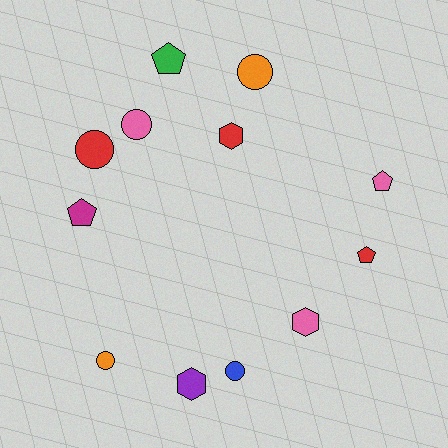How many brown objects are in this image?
There are no brown objects.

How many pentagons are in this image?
There are 4 pentagons.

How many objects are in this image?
There are 12 objects.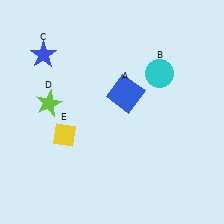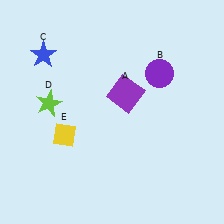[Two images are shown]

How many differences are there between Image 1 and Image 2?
There are 2 differences between the two images.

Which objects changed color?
A changed from blue to purple. B changed from cyan to purple.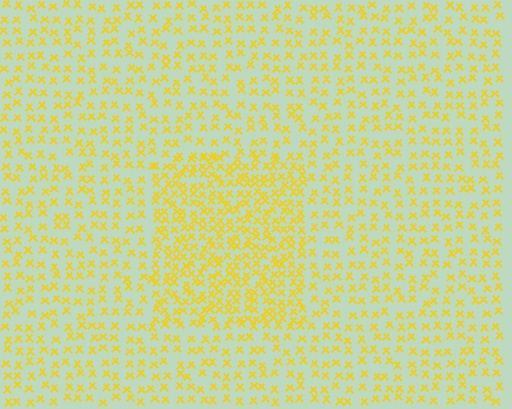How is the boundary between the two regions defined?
The boundary is defined by a change in element density (approximately 1.9x ratio). All elements are the same color, size, and shape.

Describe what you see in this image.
The image contains small yellow elements arranged at two different densities. A rectangle-shaped region is visible where the elements are more densely packed than the surrounding area.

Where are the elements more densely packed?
The elements are more densely packed inside the rectangle boundary.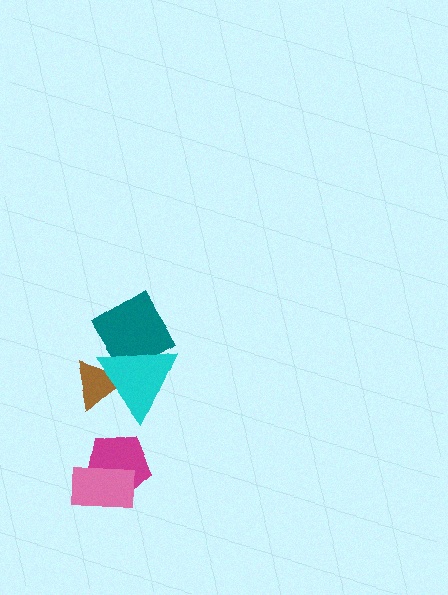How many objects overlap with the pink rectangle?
1 object overlaps with the pink rectangle.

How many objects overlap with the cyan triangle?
2 objects overlap with the cyan triangle.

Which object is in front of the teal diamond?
The cyan triangle is in front of the teal diamond.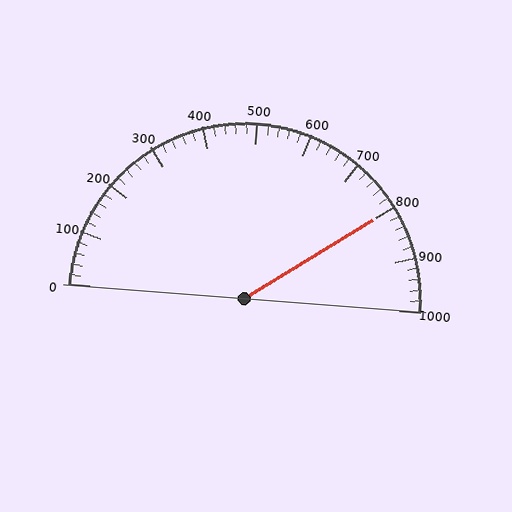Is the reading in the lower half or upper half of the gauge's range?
The reading is in the upper half of the range (0 to 1000).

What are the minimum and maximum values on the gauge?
The gauge ranges from 0 to 1000.